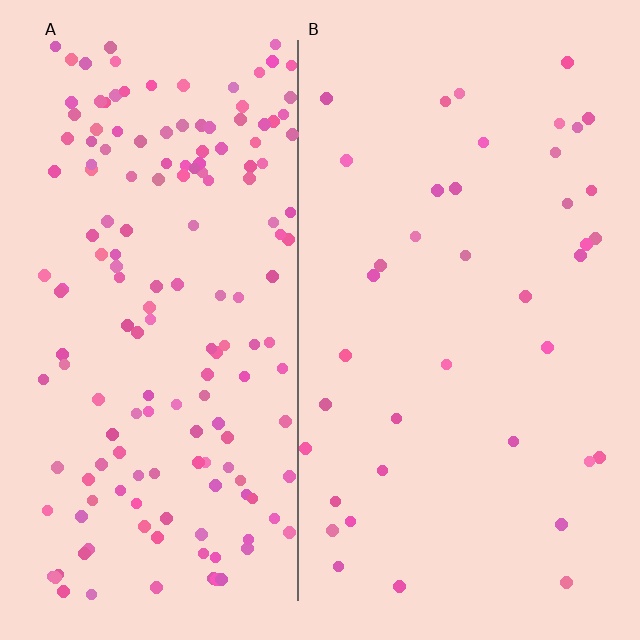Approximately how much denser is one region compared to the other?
Approximately 4.2× — region A over region B.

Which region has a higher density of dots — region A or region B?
A (the left).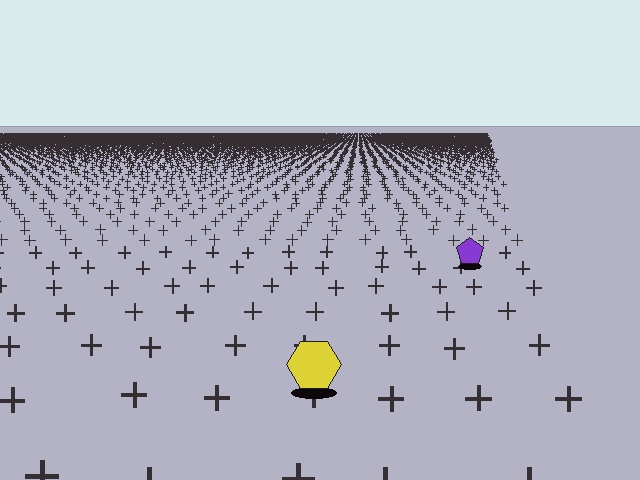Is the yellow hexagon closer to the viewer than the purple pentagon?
Yes. The yellow hexagon is closer — you can tell from the texture gradient: the ground texture is coarser near it.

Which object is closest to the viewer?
The yellow hexagon is closest. The texture marks near it are larger and more spread out.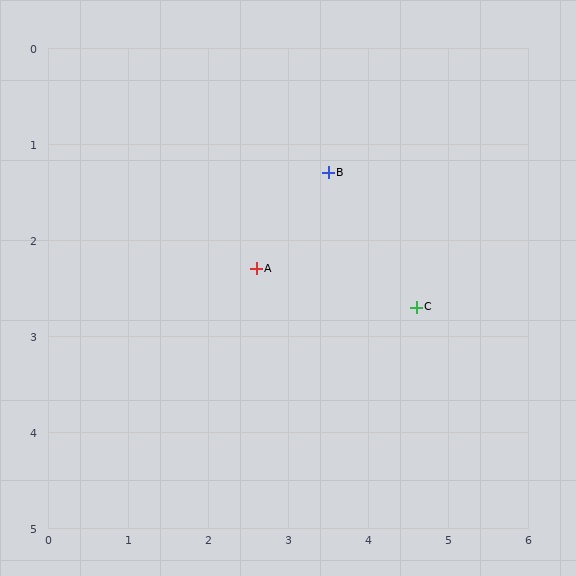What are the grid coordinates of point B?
Point B is at approximately (3.5, 1.3).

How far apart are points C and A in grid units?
Points C and A are about 2.0 grid units apart.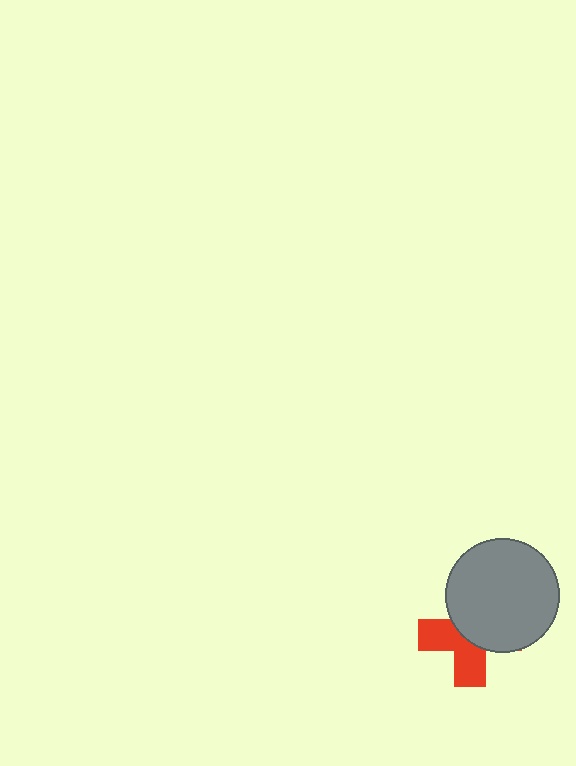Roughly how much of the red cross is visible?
About half of it is visible (roughly 47%).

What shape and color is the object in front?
The object in front is a gray circle.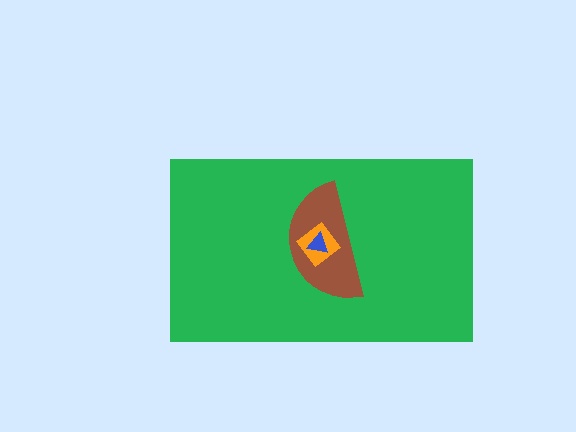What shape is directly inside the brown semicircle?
The orange diamond.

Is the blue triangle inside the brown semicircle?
Yes.